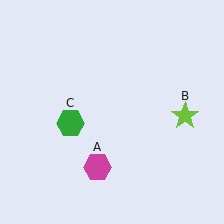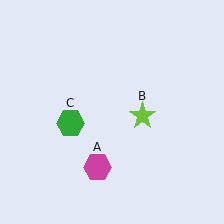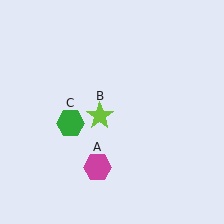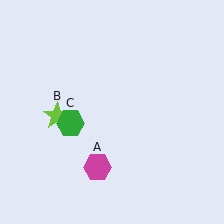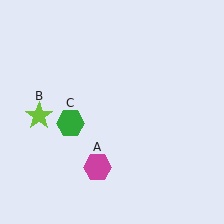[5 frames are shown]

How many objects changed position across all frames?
1 object changed position: lime star (object B).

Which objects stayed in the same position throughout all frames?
Magenta hexagon (object A) and green hexagon (object C) remained stationary.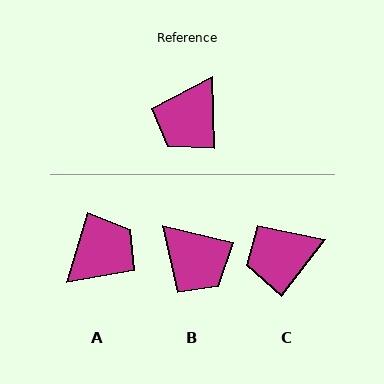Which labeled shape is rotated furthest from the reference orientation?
A, about 162 degrees away.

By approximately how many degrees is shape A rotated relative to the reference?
Approximately 162 degrees counter-clockwise.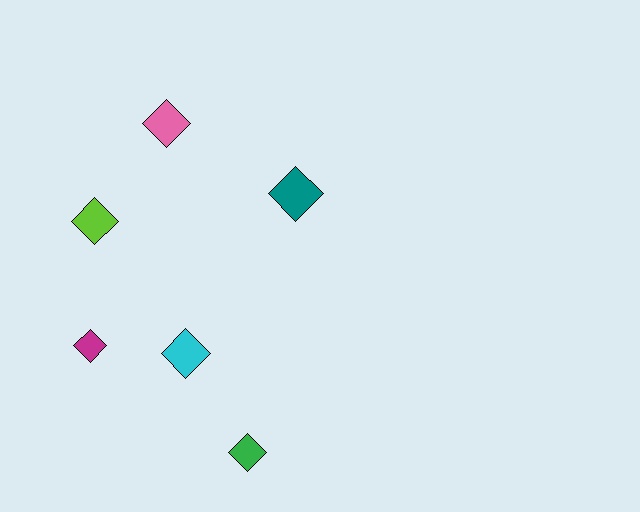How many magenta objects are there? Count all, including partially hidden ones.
There is 1 magenta object.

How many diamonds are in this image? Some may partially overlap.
There are 6 diamonds.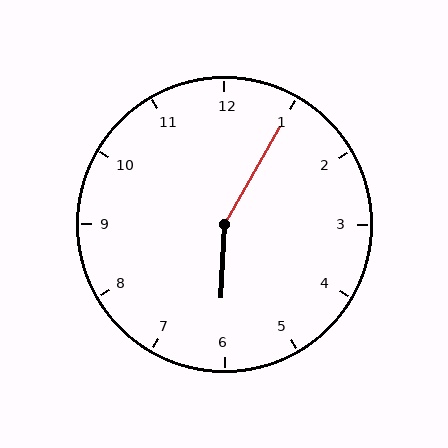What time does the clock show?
6:05.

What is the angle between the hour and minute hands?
Approximately 152 degrees.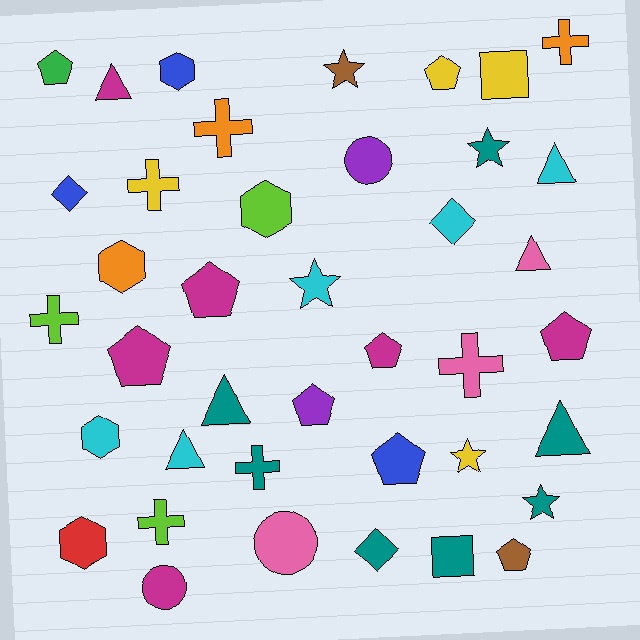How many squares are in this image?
There are 2 squares.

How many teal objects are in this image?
There are 7 teal objects.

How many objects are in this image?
There are 40 objects.